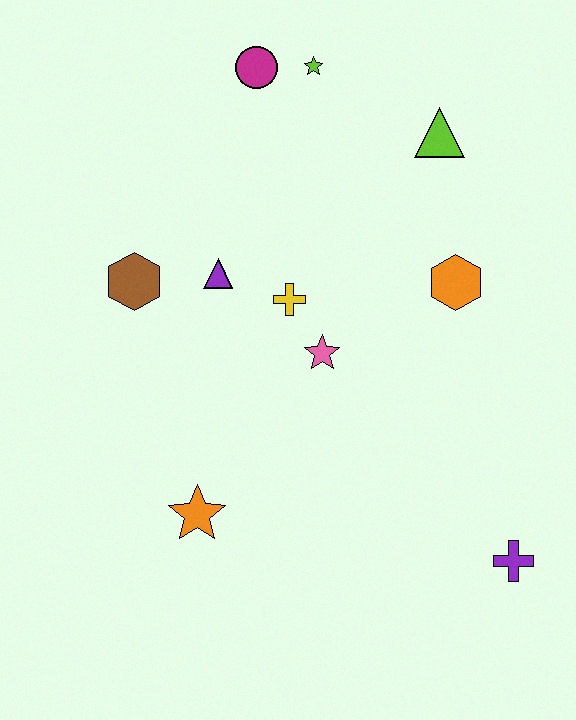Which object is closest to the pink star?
The yellow cross is closest to the pink star.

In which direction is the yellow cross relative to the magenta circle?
The yellow cross is below the magenta circle.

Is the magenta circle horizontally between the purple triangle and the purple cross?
Yes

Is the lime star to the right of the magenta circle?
Yes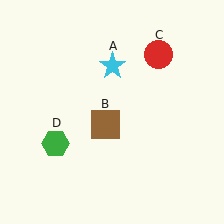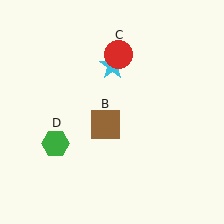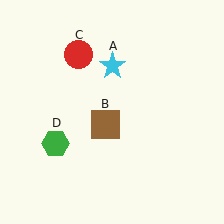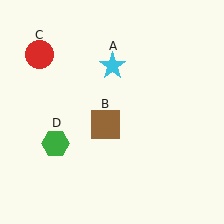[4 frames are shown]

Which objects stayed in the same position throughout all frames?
Cyan star (object A) and brown square (object B) and green hexagon (object D) remained stationary.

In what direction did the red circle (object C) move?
The red circle (object C) moved left.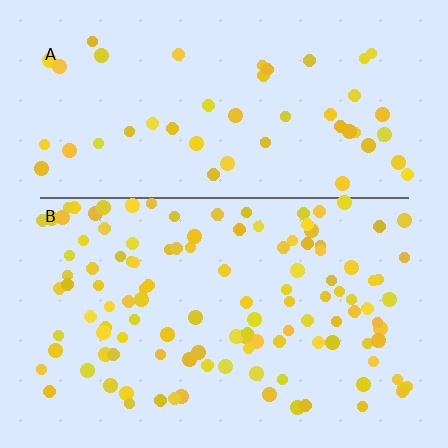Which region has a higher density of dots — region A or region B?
B (the bottom).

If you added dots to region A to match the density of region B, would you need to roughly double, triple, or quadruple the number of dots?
Approximately double.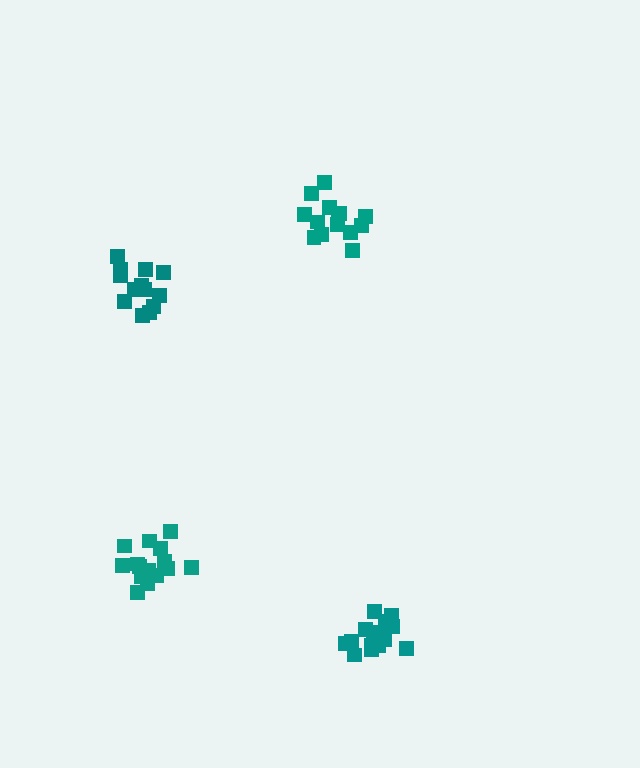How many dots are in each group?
Group 1: 17 dots, Group 2: 13 dots, Group 3: 16 dots, Group 4: 14 dots (60 total).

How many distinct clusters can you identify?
There are 4 distinct clusters.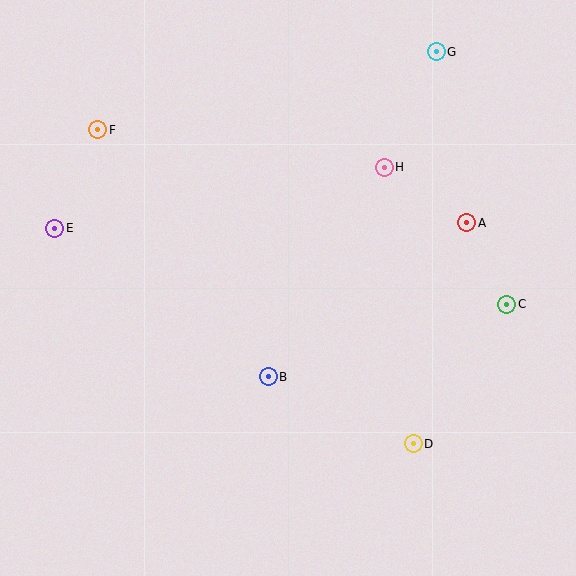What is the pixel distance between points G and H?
The distance between G and H is 127 pixels.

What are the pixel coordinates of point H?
Point H is at (384, 167).